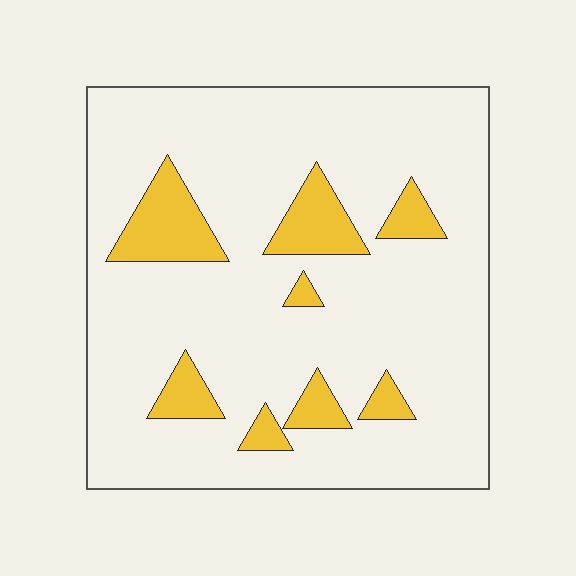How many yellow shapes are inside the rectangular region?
8.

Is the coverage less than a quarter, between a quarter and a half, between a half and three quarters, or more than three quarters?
Less than a quarter.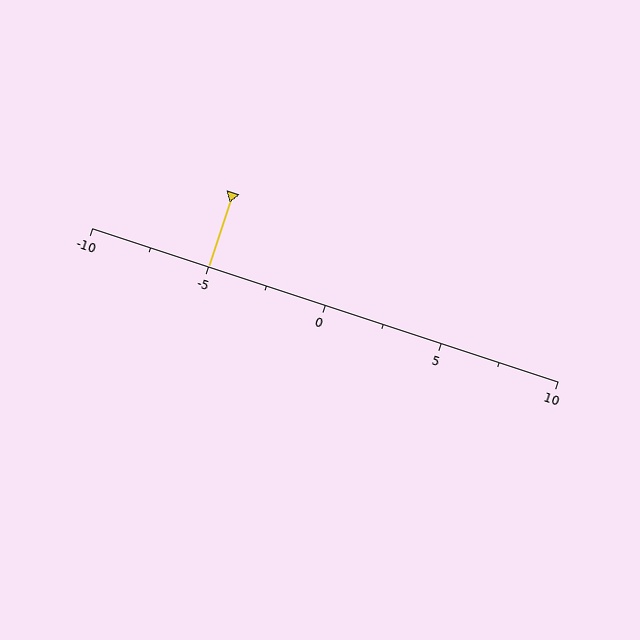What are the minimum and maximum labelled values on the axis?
The axis runs from -10 to 10.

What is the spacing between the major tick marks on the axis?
The major ticks are spaced 5 apart.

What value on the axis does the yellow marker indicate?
The marker indicates approximately -5.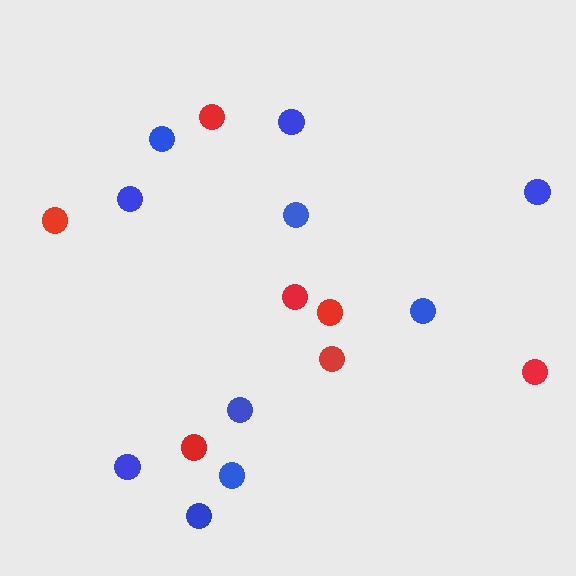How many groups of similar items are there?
There are 2 groups: one group of red circles (7) and one group of blue circles (10).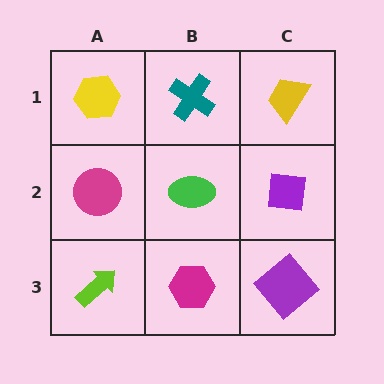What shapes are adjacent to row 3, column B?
A green ellipse (row 2, column B), a lime arrow (row 3, column A), a purple diamond (row 3, column C).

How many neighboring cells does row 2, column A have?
3.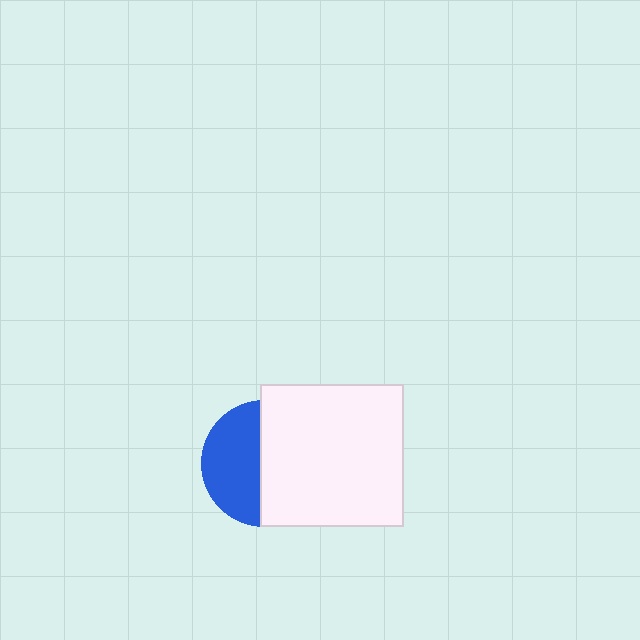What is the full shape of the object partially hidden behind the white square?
The partially hidden object is a blue circle.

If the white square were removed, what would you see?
You would see the complete blue circle.